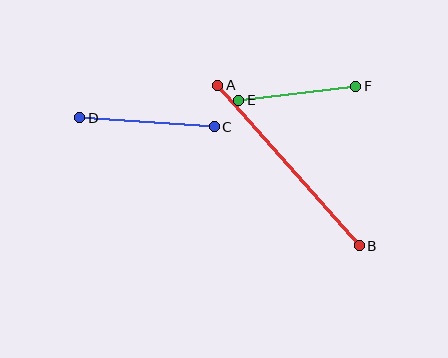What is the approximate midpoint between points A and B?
The midpoint is at approximately (288, 166) pixels.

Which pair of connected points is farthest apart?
Points A and B are farthest apart.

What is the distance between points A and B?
The distance is approximately 214 pixels.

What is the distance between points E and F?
The distance is approximately 118 pixels.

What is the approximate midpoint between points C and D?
The midpoint is at approximately (147, 122) pixels.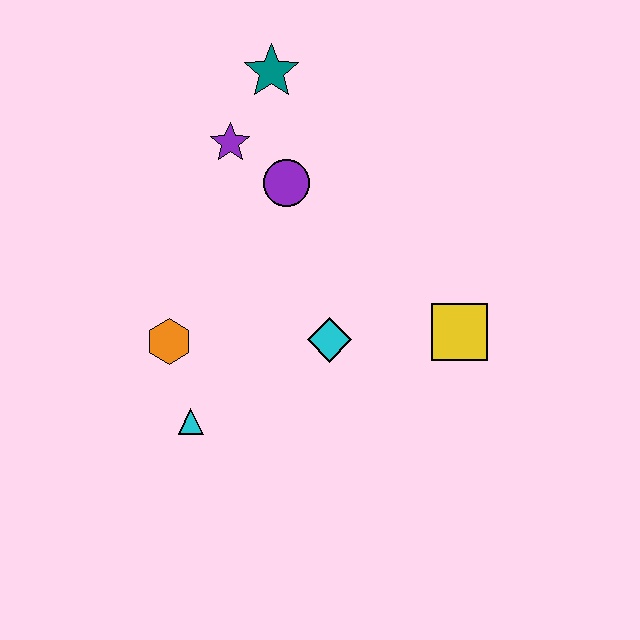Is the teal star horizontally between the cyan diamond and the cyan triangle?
Yes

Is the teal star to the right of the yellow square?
No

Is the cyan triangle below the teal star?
Yes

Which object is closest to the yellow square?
The cyan diamond is closest to the yellow square.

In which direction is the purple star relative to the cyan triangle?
The purple star is above the cyan triangle.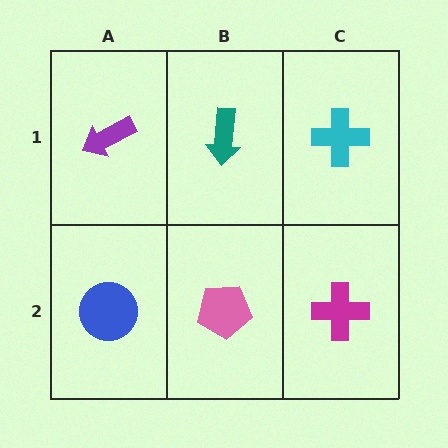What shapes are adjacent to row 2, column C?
A cyan cross (row 1, column C), a pink pentagon (row 2, column B).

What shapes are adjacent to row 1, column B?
A pink pentagon (row 2, column B), a purple arrow (row 1, column A), a cyan cross (row 1, column C).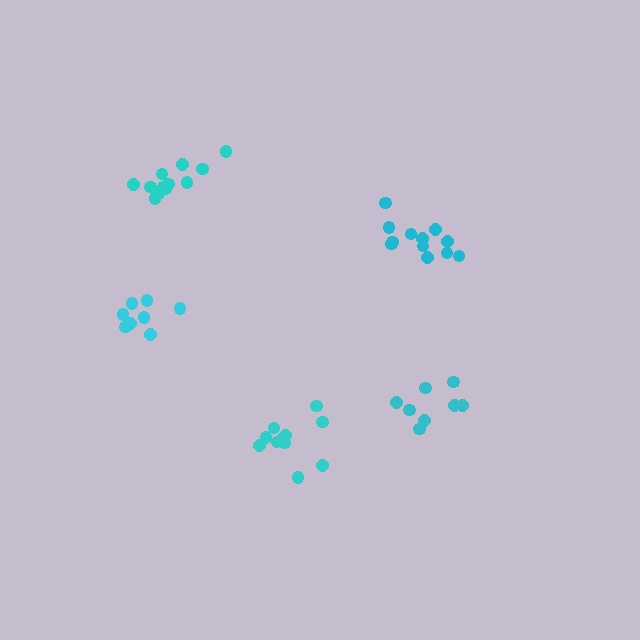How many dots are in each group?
Group 1: 8 dots, Group 2: 8 dots, Group 3: 11 dots, Group 4: 12 dots, Group 5: 12 dots (51 total).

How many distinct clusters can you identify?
There are 5 distinct clusters.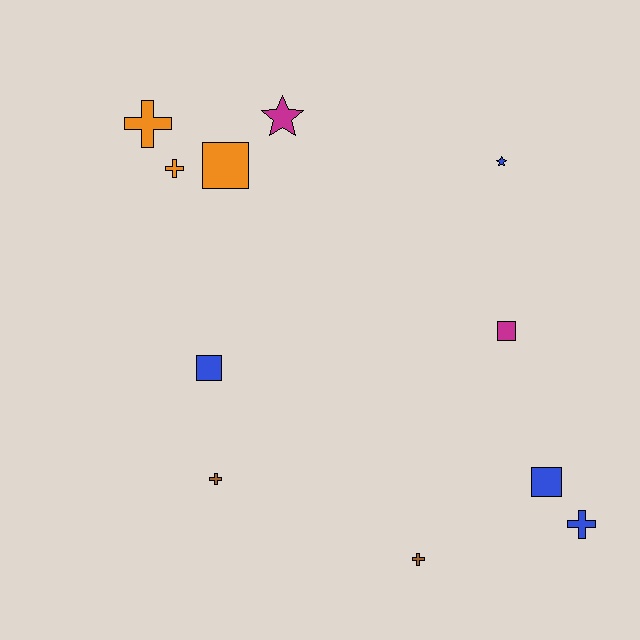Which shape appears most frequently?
Cross, with 5 objects.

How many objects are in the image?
There are 11 objects.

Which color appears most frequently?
Blue, with 4 objects.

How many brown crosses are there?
There are 2 brown crosses.